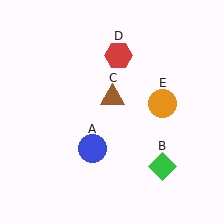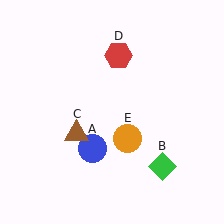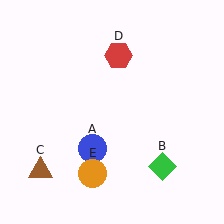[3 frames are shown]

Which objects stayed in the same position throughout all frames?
Blue circle (object A) and green diamond (object B) and red hexagon (object D) remained stationary.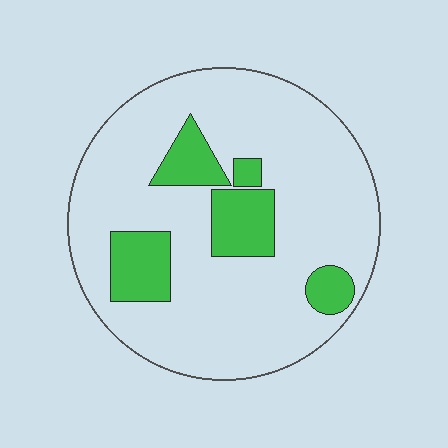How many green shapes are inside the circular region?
5.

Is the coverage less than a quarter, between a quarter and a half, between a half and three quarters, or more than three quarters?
Less than a quarter.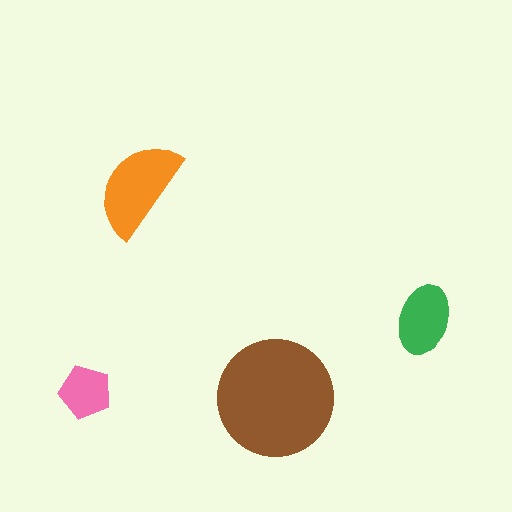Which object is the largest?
The brown circle.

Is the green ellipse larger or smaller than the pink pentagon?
Larger.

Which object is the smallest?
The pink pentagon.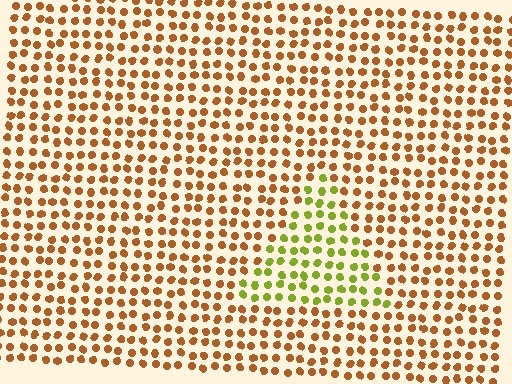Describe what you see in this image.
The image is filled with small brown elements in a uniform arrangement. A triangle-shaped region is visible where the elements are tinted to a slightly different hue, forming a subtle color boundary.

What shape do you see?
I see a triangle.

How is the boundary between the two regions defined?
The boundary is defined purely by a slight shift in hue (about 54 degrees). Spacing, size, and orientation are identical on both sides.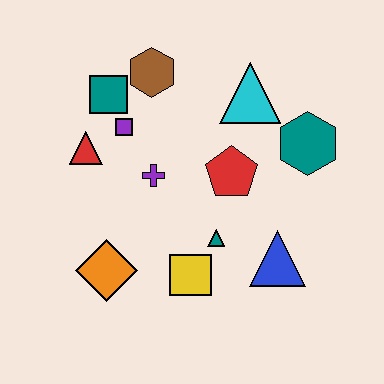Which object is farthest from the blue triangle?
The teal square is farthest from the blue triangle.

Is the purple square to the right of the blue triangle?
No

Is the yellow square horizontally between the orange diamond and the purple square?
No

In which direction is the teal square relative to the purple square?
The teal square is above the purple square.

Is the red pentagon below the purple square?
Yes